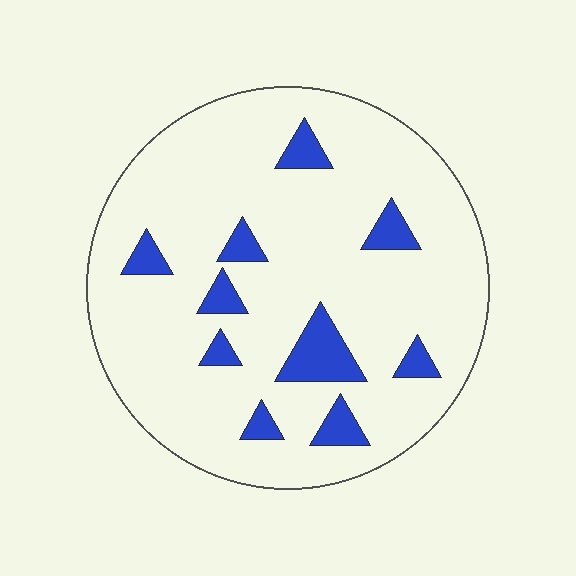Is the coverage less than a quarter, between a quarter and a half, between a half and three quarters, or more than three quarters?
Less than a quarter.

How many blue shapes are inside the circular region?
10.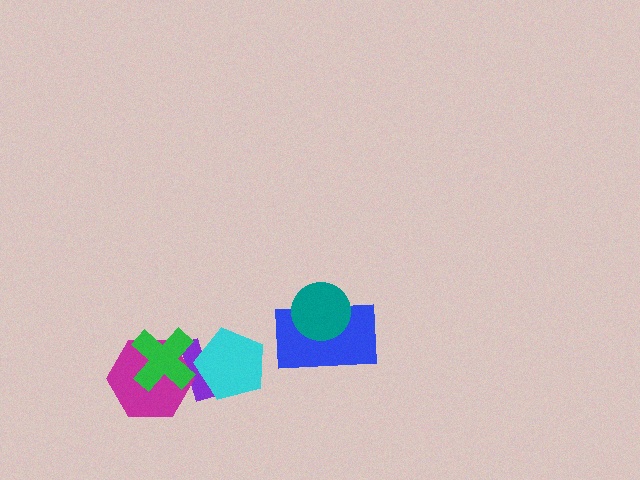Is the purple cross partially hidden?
Yes, it is partially covered by another shape.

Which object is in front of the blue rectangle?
The teal circle is in front of the blue rectangle.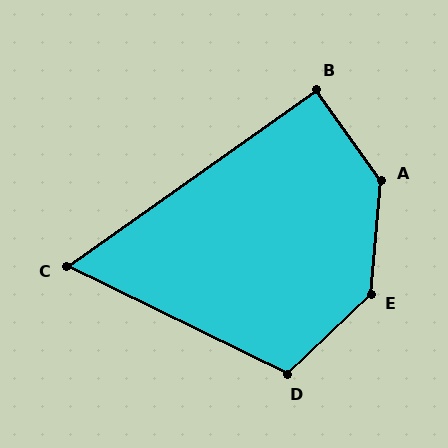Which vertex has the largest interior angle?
A, at approximately 140 degrees.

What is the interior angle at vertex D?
Approximately 110 degrees (obtuse).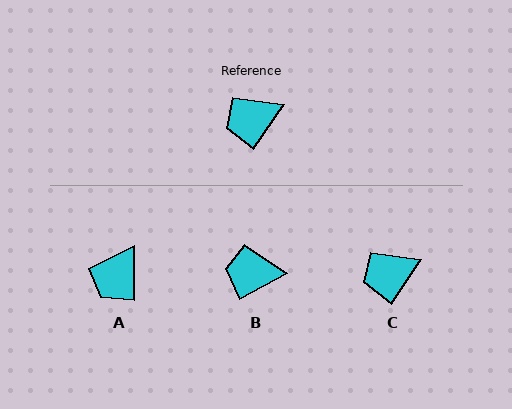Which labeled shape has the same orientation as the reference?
C.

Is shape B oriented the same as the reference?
No, it is off by about 27 degrees.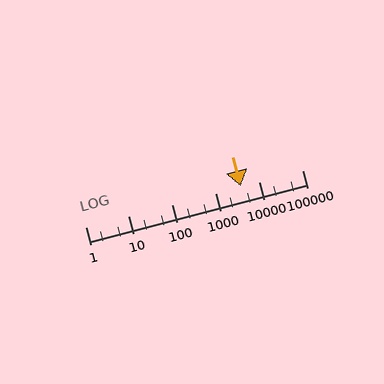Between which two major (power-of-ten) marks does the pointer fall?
The pointer is between 1000 and 10000.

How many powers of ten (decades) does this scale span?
The scale spans 5 decades, from 1 to 100000.